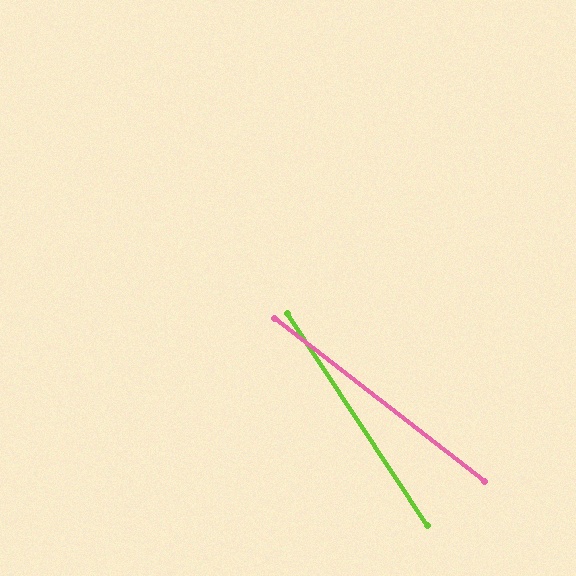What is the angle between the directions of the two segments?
Approximately 19 degrees.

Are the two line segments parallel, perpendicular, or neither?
Neither parallel nor perpendicular — they differ by about 19°.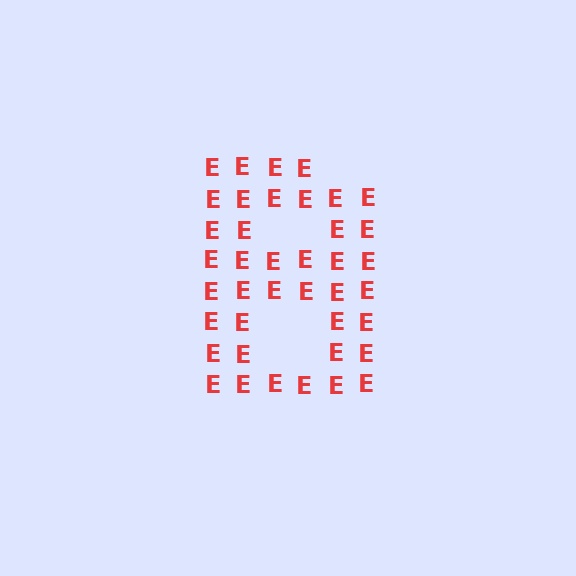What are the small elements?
The small elements are letter E's.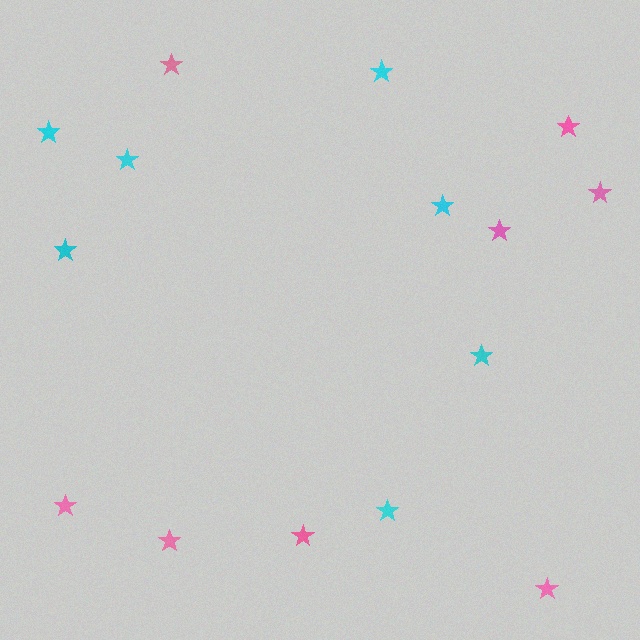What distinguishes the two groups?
There are 2 groups: one group of cyan stars (7) and one group of pink stars (8).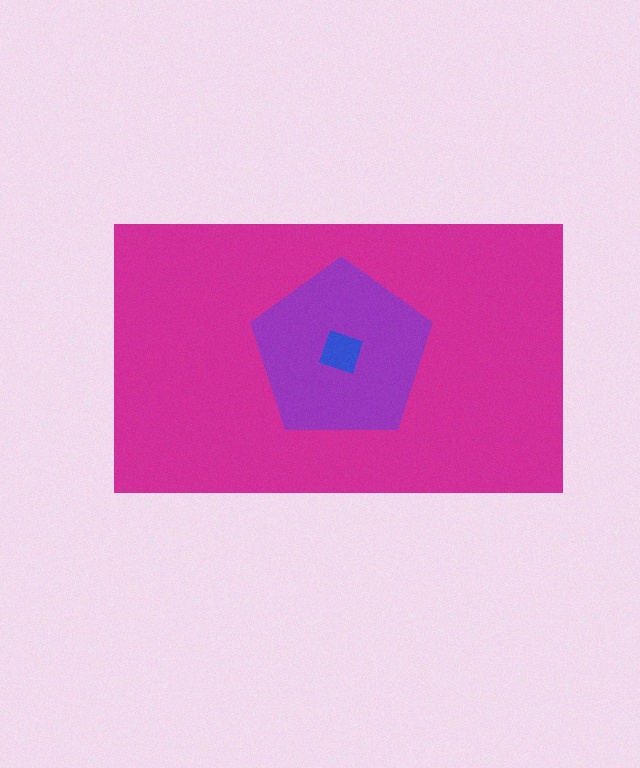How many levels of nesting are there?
3.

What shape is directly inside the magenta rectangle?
The purple pentagon.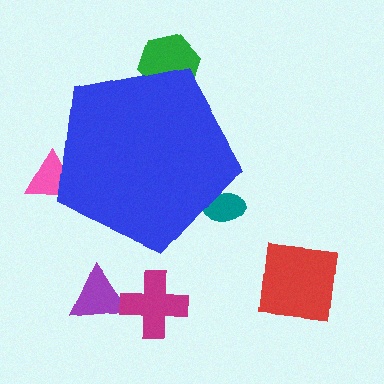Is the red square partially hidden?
No, the red square is fully visible.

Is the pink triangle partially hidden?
Yes, the pink triangle is partially hidden behind the blue pentagon.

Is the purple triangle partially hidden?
No, the purple triangle is fully visible.